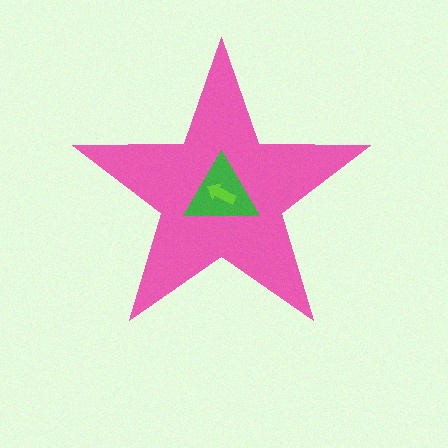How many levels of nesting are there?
3.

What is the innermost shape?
The lime arrow.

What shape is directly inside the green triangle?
The lime arrow.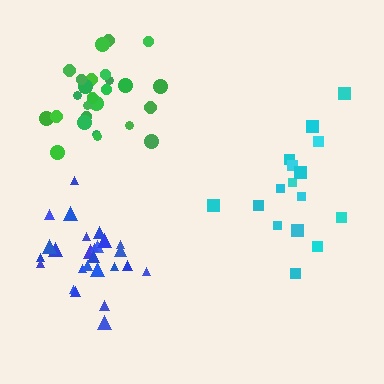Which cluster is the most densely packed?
Blue.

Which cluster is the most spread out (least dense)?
Cyan.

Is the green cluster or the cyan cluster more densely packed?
Green.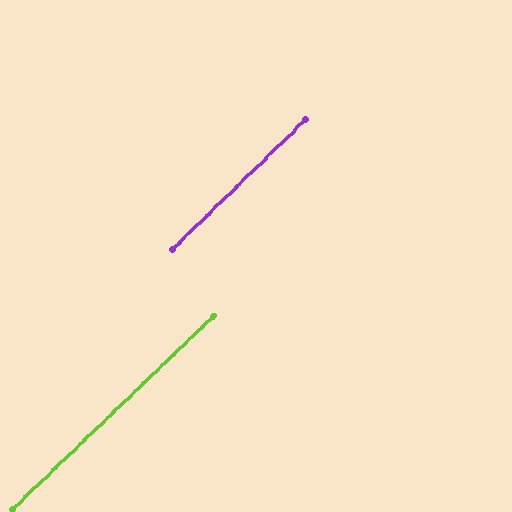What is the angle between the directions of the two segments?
Approximately 0 degrees.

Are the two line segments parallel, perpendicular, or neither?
Parallel — their directions differ by only 0.3°.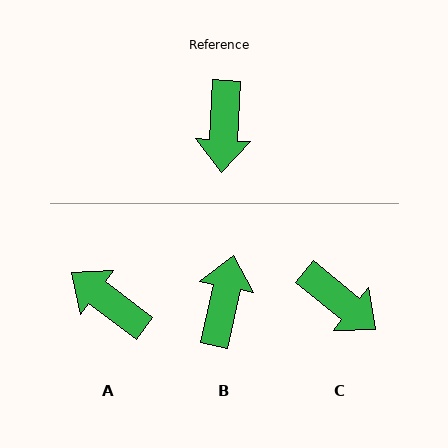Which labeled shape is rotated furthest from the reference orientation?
B, about 171 degrees away.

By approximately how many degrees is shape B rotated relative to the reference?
Approximately 171 degrees counter-clockwise.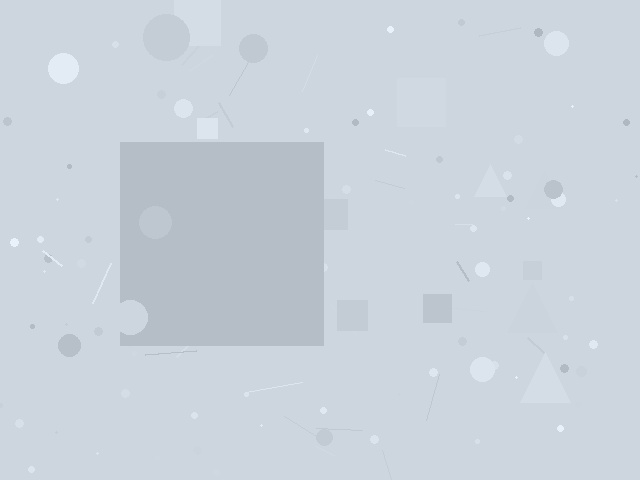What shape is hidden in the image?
A square is hidden in the image.